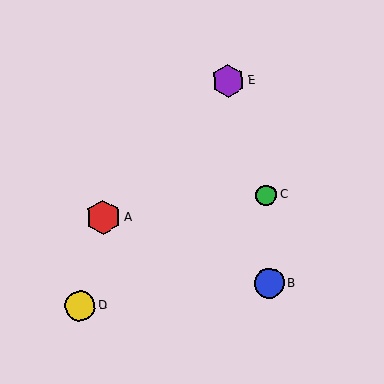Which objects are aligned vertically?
Objects B, C are aligned vertically.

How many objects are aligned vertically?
2 objects (B, C) are aligned vertically.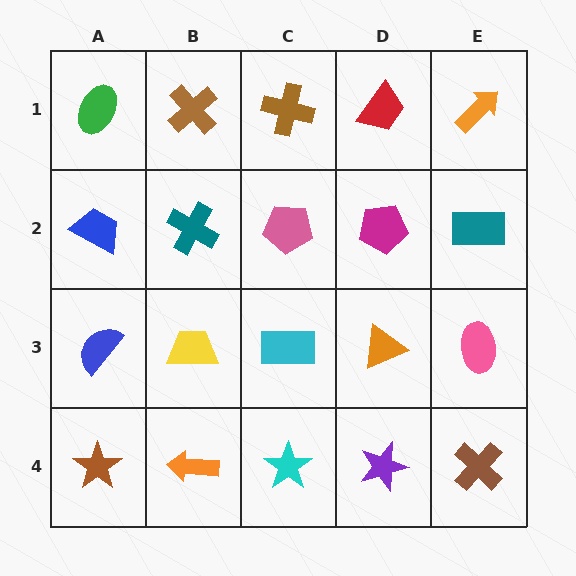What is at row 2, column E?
A teal rectangle.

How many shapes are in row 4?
5 shapes.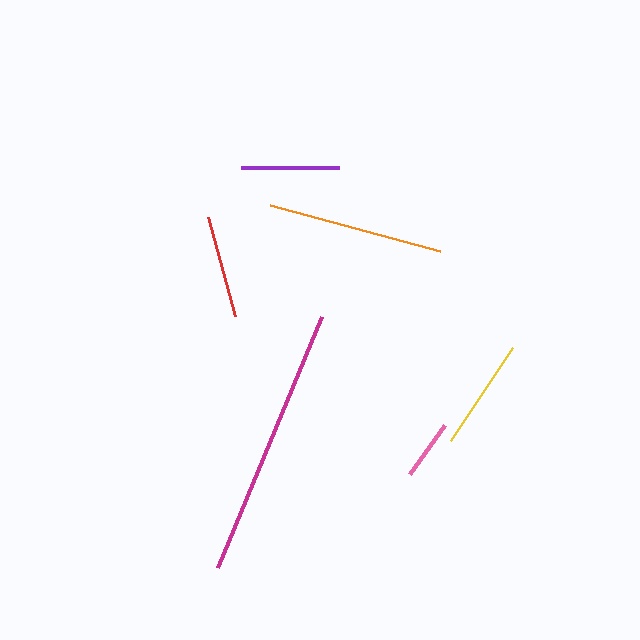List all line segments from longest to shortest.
From longest to shortest: magenta, orange, yellow, red, purple, pink.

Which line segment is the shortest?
The pink line is the shortest at approximately 60 pixels.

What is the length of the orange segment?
The orange segment is approximately 176 pixels long.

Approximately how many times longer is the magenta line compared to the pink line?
The magenta line is approximately 4.5 times the length of the pink line.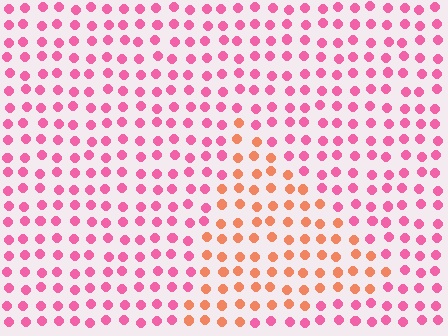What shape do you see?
I see a triangle.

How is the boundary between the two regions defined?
The boundary is defined purely by a slight shift in hue (about 44 degrees). Spacing, size, and orientation are identical on both sides.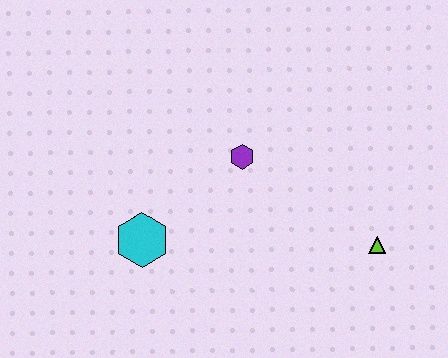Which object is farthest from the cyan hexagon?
The lime triangle is farthest from the cyan hexagon.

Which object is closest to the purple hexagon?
The cyan hexagon is closest to the purple hexagon.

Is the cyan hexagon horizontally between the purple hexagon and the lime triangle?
No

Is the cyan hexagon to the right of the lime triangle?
No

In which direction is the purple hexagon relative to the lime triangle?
The purple hexagon is to the left of the lime triangle.